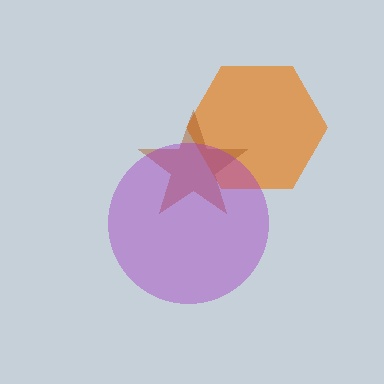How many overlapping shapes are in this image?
There are 3 overlapping shapes in the image.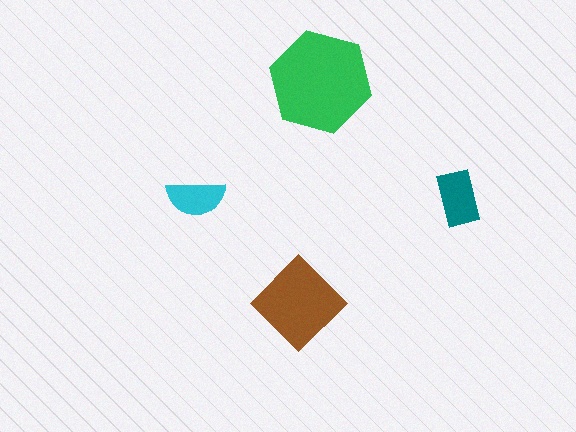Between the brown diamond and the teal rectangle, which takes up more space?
The brown diamond.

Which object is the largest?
The green hexagon.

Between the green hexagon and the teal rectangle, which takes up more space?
The green hexagon.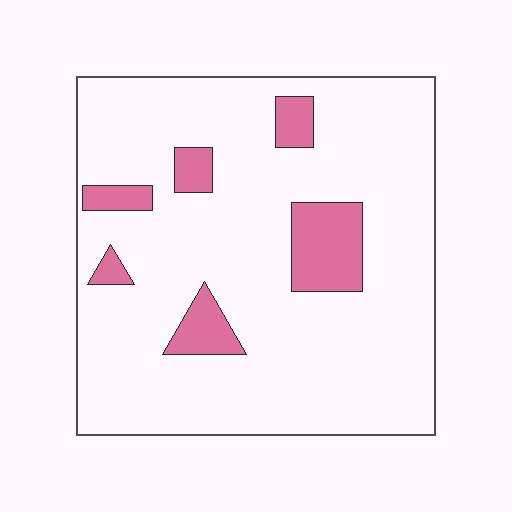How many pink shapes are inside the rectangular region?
6.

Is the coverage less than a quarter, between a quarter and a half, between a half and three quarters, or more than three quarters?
Less than a quarter.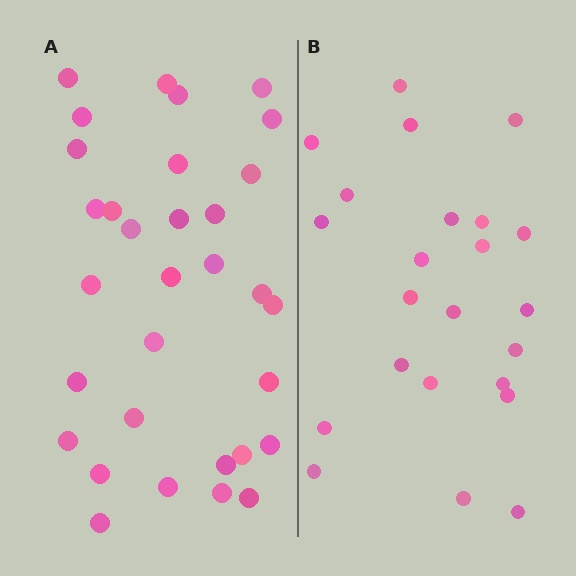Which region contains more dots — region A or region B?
Region A (the left region) has more dots.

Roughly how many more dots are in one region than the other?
Region A has roughly 8 or so more dots than region B.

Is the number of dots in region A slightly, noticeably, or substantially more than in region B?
Region A has noticeably more, but not dramatically so. The ratio is roughly 1.4 to 1.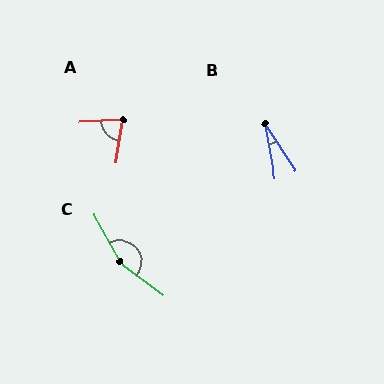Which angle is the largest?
C, at approximately 156 degrees.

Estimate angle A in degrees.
Approximately 77 degrees.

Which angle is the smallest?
B, at approximately 23 degrees.